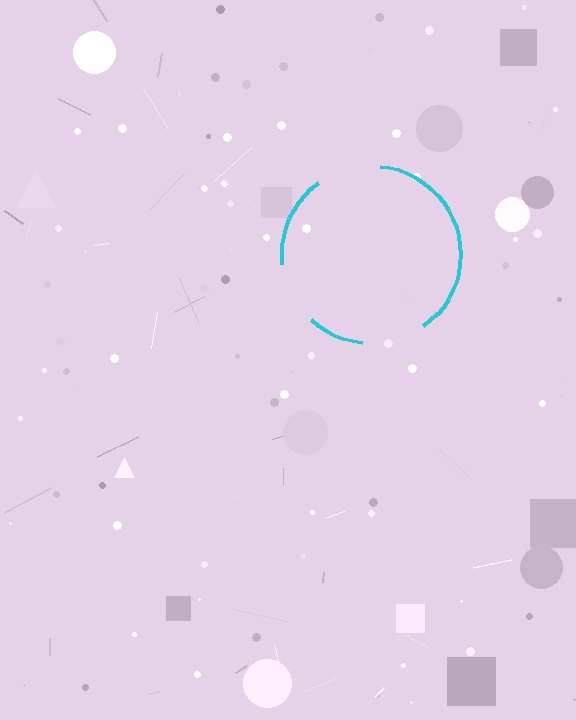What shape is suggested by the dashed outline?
The dashed outline suggests a circle.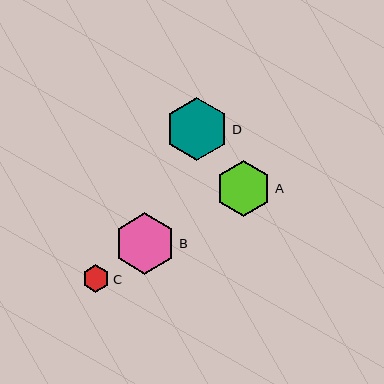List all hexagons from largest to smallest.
From largest to smallest: D, B, A, C.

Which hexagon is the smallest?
Hexagon C is the smallest with a size of approximately 27 pixels.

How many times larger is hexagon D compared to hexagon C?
Hexagon D is approximately 2.3 times the size of hexagon C.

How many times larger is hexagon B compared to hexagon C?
Hexagon B is approximately 2.2 times the size of hexagon C.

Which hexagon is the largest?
Hexagon D is the largest with a size of approximately 63 pixels.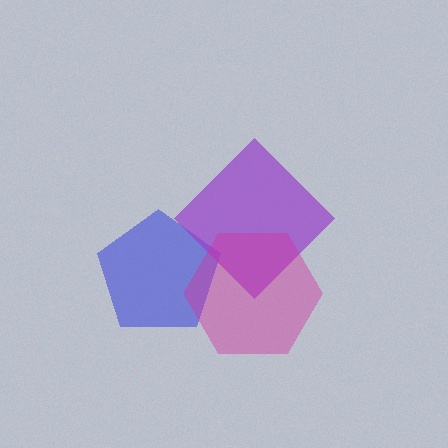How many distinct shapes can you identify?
There are 3 distinct shapes: a blue pentagon, a purple diamond, a magenta hexagon.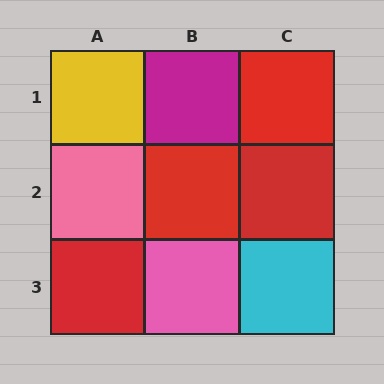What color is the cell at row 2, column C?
Red.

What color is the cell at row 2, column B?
Red.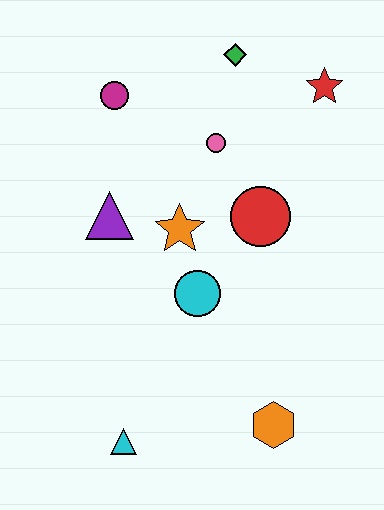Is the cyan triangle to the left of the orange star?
Yes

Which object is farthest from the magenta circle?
The orange hexagon is farthest from the magenta circle.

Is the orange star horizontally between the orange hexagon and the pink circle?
No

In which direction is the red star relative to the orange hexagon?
The red star is above the orange hexagon.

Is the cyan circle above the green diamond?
No